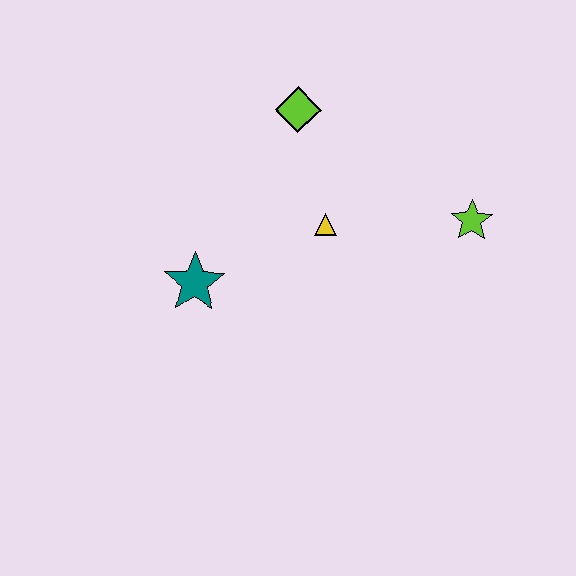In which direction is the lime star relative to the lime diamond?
The lime star is to the right of the lime diamond.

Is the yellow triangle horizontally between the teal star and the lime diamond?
No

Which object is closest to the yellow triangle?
The lime diamond is closest to the yellow triangle.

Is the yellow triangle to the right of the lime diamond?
Yes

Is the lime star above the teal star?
Yes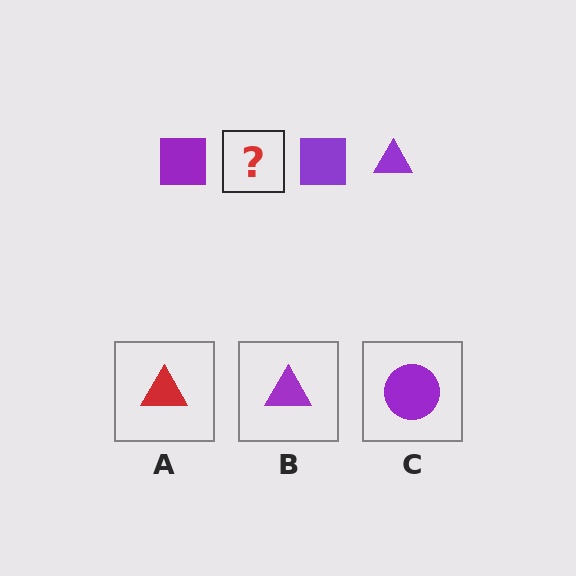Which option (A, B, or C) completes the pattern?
B.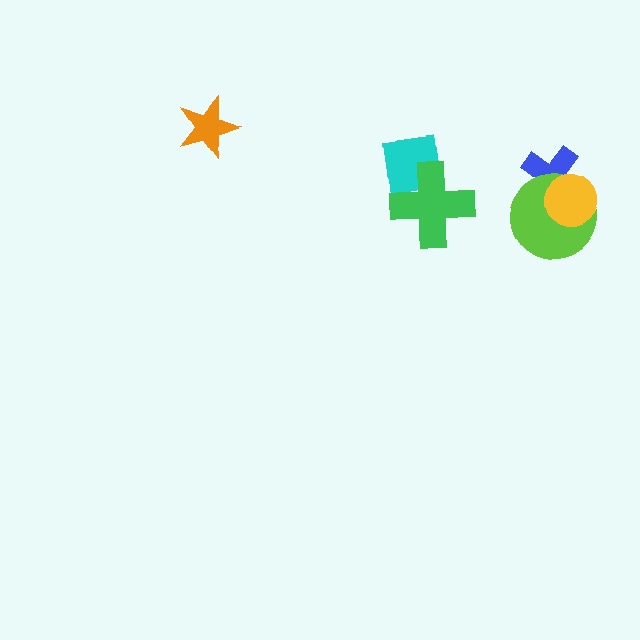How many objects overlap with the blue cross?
2 objects overlap with the blue cross.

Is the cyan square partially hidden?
Yes, it is partially covered by another shape.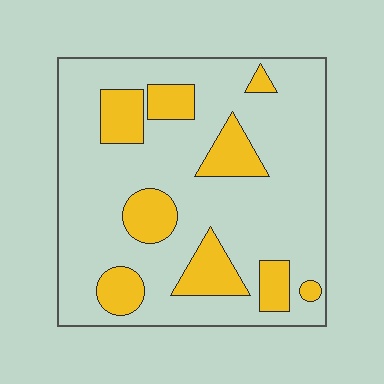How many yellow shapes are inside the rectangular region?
9.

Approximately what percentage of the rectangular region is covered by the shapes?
Approximately 25%.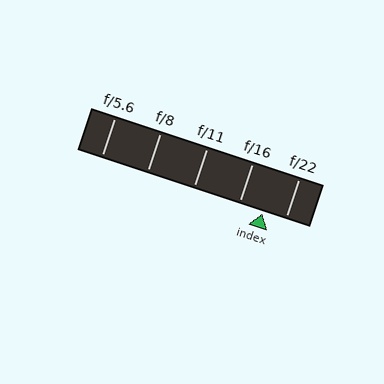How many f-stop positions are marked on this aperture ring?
There are 5 f-stop positions marked.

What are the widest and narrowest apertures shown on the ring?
The widest aperture shown is f/5.6 and the narrowest is f/22.